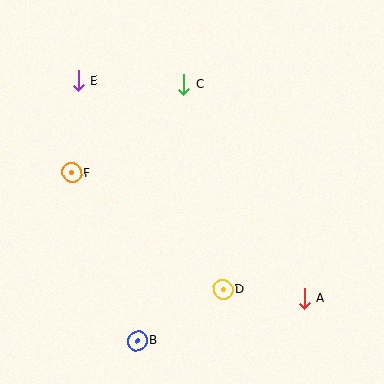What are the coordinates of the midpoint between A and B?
The midpoint between A and B is at (221, 319).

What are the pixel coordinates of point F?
Point F is at (72, 173).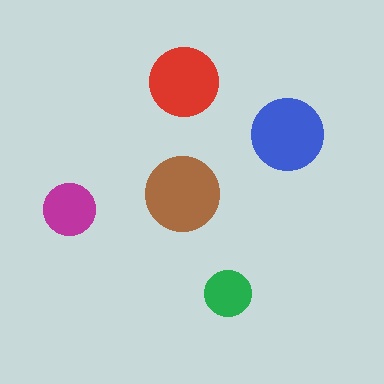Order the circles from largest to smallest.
the brown one, the blue one, the red one, the magenta one, the green one.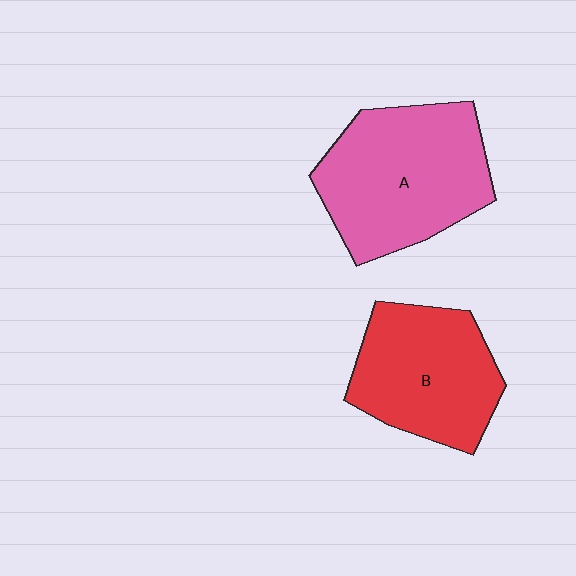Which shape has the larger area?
Shape A (pink).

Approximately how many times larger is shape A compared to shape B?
Approximately 1.2 times.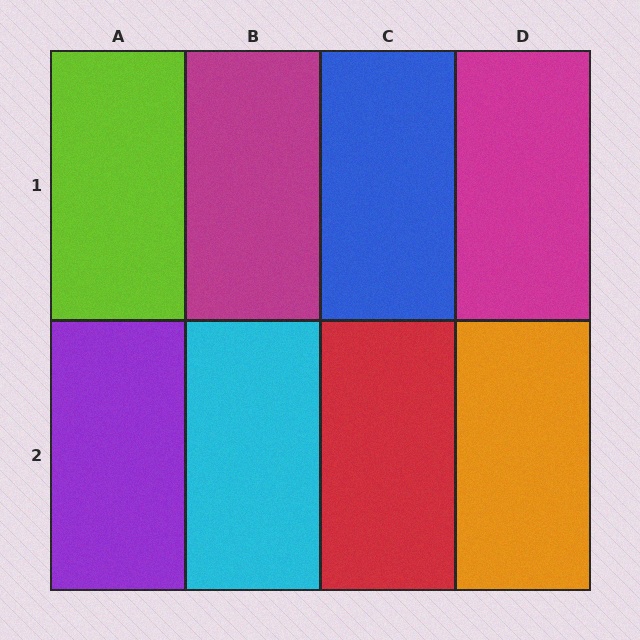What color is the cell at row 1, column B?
Magenta.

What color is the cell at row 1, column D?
Magenta.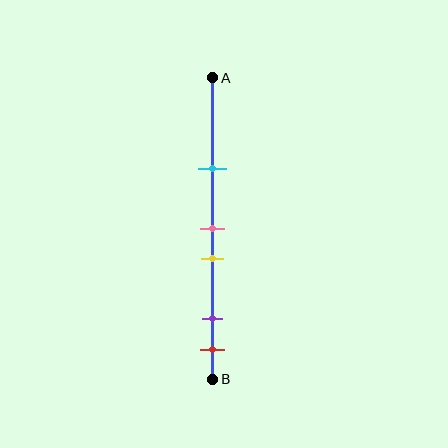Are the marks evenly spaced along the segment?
No, the marks are not evenly spaced.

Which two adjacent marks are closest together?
The pink and yellow marks are the closest adjacent pair.